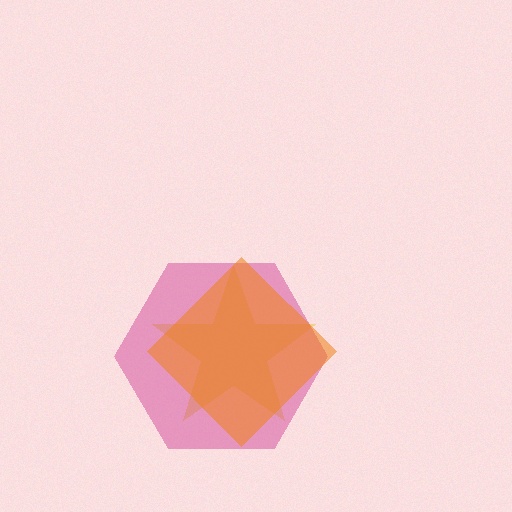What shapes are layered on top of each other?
The layered shapes are: a yellow star, a magenta hexagon, an orange diamond.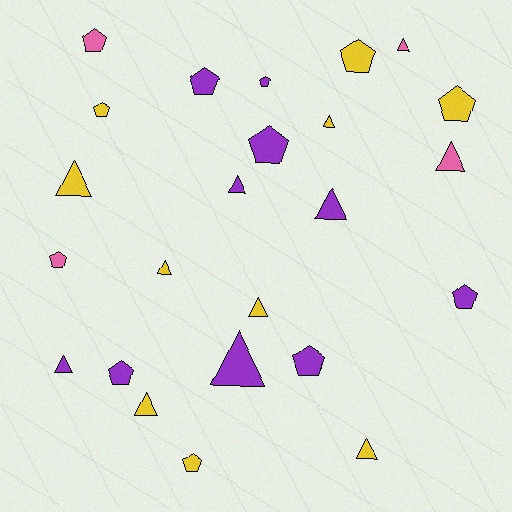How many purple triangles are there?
There are 4 purple triangles.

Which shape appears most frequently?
Triangle, with 12 objects.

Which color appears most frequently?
Yellow, with 10 objects.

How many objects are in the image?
There are 24 objects.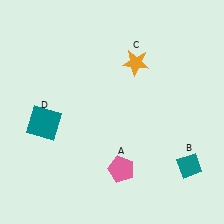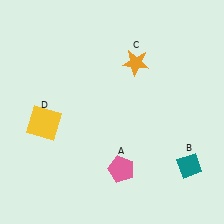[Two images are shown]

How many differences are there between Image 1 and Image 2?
There is 1 difference between the two images.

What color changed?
The square (D) changed from teal in Image 1 to yellow in Image 2.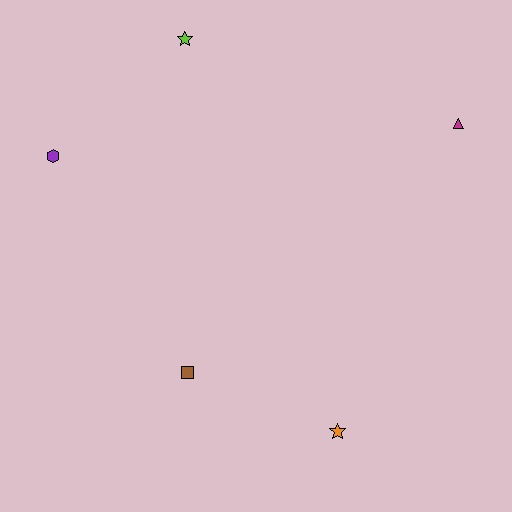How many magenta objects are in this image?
There is 1 magenta object.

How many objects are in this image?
There are 5 objects.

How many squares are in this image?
There is 1 square.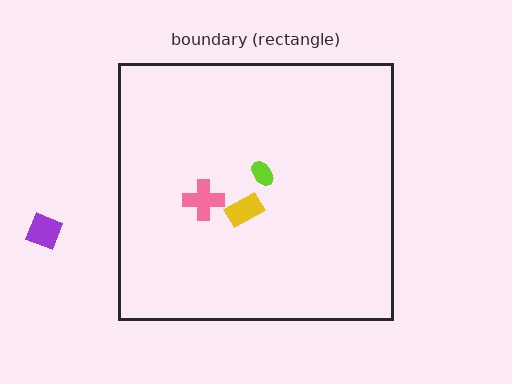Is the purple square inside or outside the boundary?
Outside.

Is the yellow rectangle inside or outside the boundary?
Inside.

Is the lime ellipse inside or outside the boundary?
Inside.